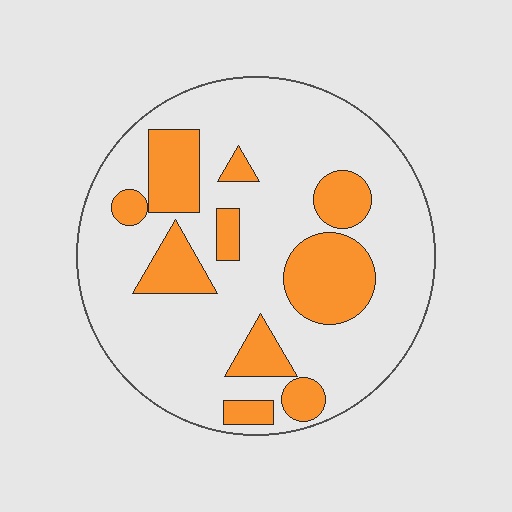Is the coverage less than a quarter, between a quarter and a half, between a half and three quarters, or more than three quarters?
Between a quarter and a half.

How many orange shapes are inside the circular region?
10.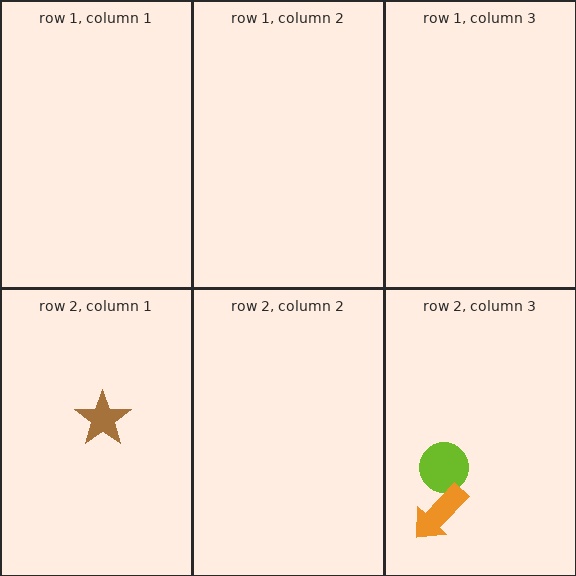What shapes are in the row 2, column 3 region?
The lime circle, the orange arrow.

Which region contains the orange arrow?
The row 2, column 3 region.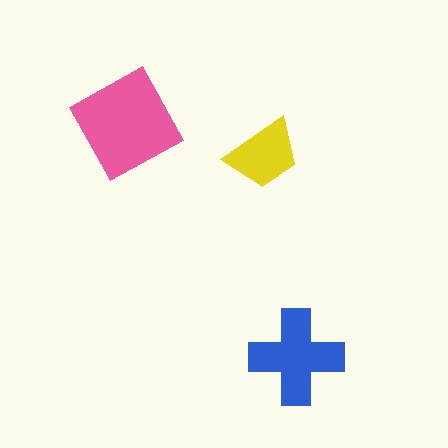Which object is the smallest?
The yellow trapezoid.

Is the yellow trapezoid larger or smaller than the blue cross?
Smaller.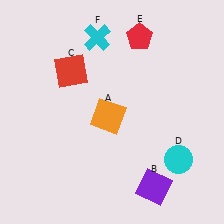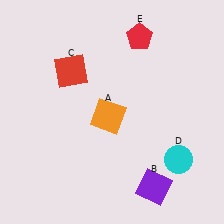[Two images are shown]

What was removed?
The cyan cross (F) was removed in Image 2.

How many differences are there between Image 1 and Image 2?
There is 1 difference between the two images.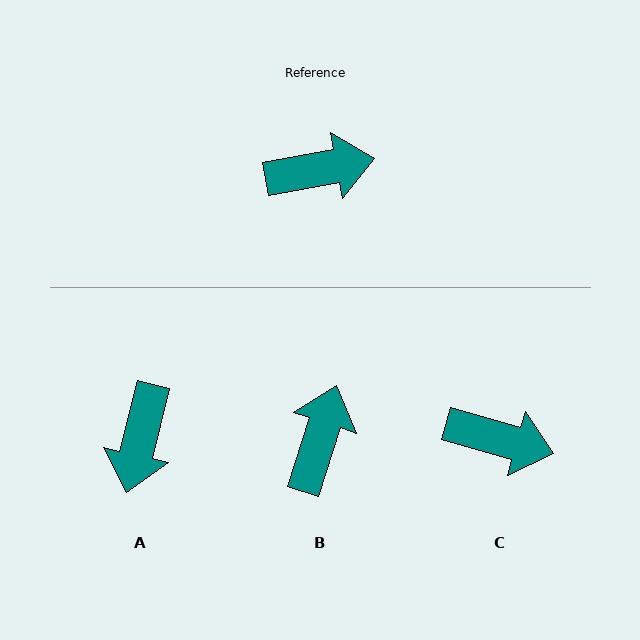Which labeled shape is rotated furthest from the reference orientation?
A, about 114 degrees away.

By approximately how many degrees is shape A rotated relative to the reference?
Approximately 114 degrees clockwise.